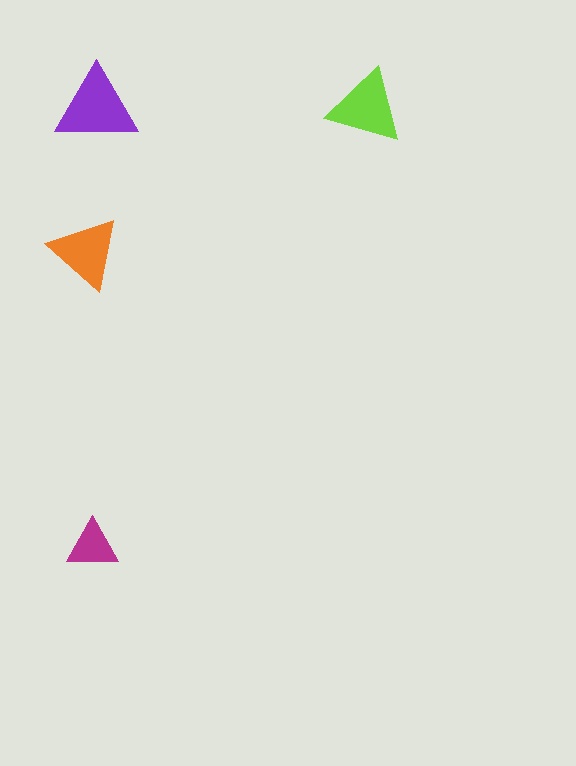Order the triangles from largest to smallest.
the purple one, the lime one, the orange one, the magenta one.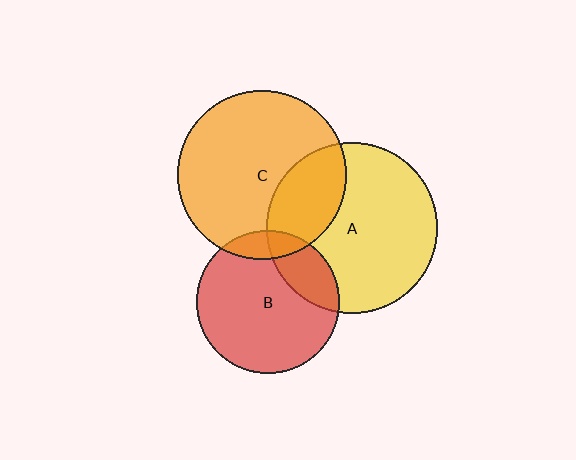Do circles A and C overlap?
Yes.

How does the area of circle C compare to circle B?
Approximately 1.4 times.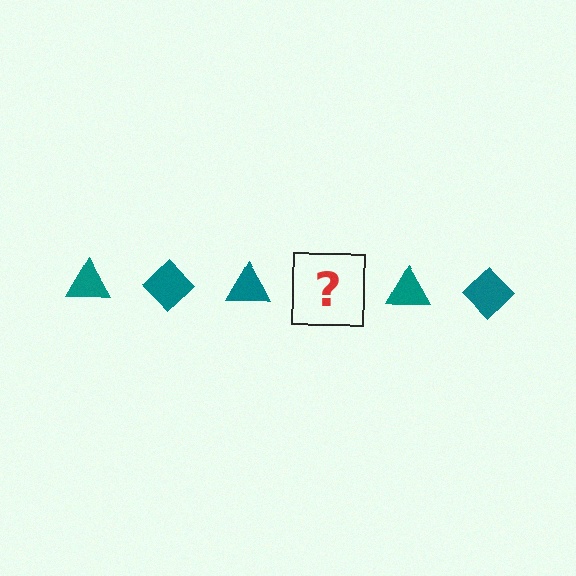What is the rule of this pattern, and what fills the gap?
The rule is that the pattern cycles through triangle, diamond shapes in teal. The gap should be filled with a teal diamond.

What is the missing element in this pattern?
The missing element is a teal diamond.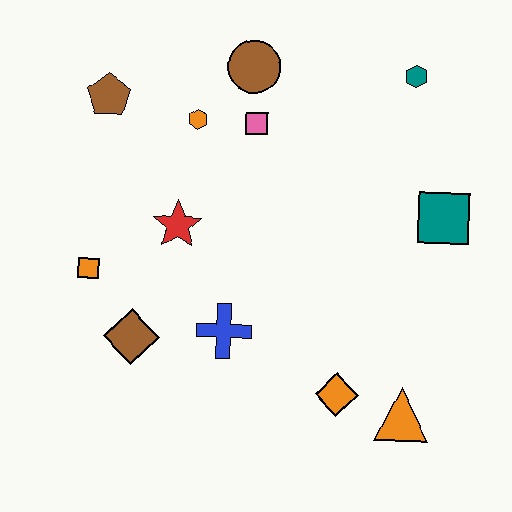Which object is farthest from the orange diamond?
The brown pentagon is farthest from the orange diamond.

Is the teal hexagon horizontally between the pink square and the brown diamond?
No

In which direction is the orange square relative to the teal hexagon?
The orange square is to the left of the teal hexagon.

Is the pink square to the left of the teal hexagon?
Yes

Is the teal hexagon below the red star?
No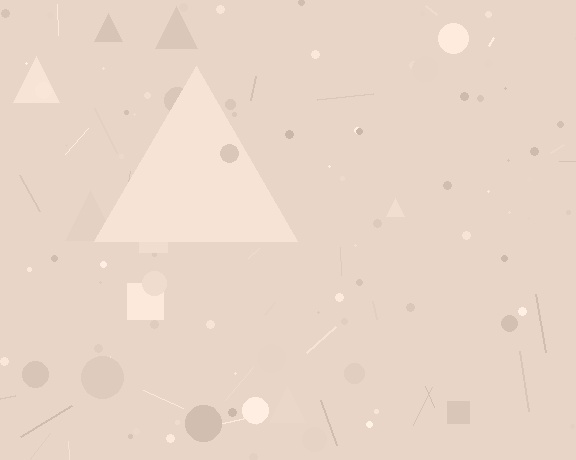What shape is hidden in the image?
A triangle is hidden in the image.